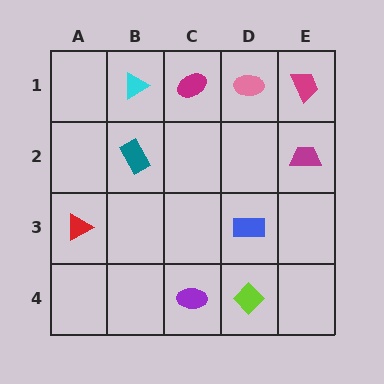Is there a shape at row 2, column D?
No, that cell is empty.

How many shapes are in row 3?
2 shapes.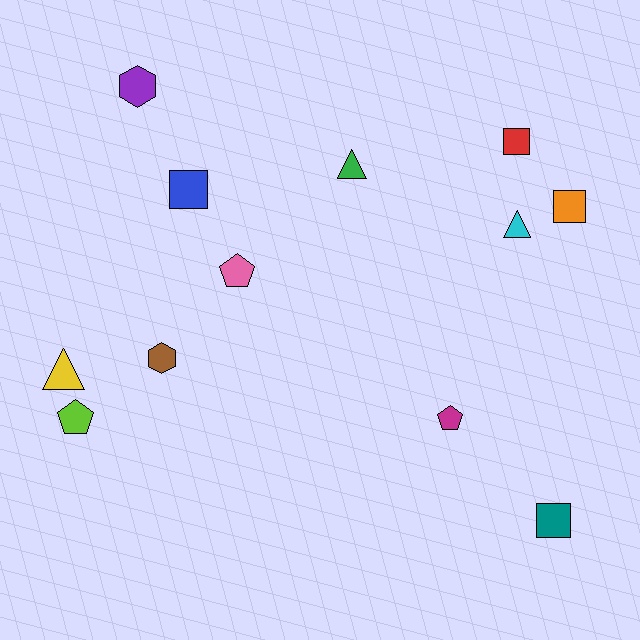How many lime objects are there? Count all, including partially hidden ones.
There is 1 lime object.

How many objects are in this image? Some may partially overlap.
There are 12 objects.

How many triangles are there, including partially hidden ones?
There are 3 triangles.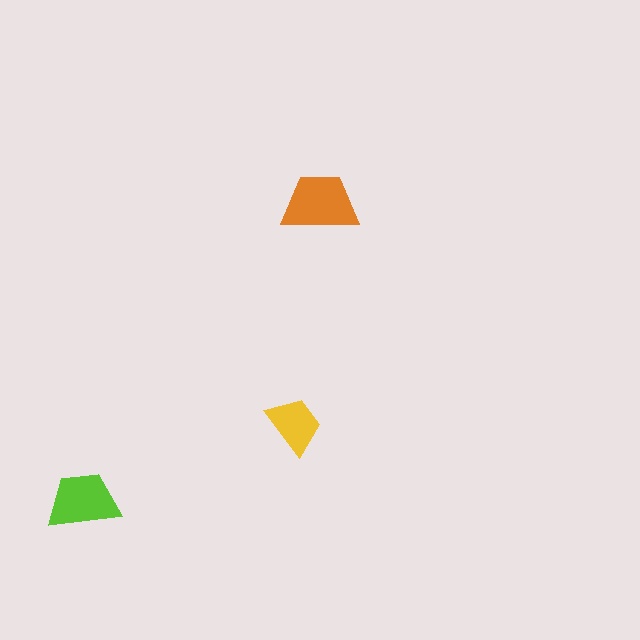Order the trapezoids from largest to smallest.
the orange one, the lime one, the yellow one.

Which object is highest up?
The orange trapezoid is topmost.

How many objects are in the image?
There are 3 objects in the image.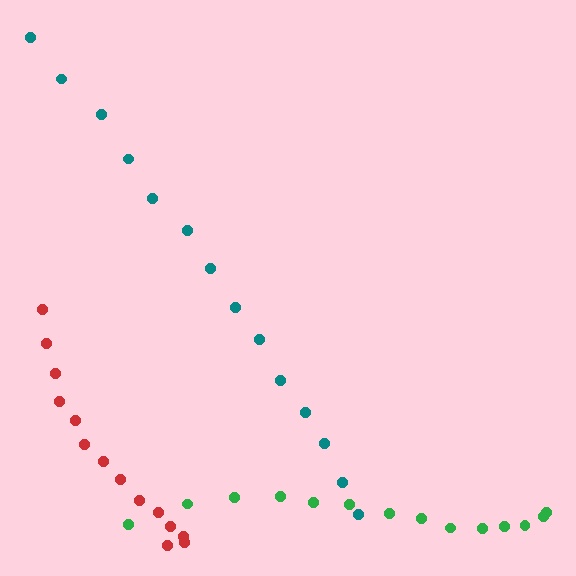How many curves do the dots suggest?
There are 3 distinct paths.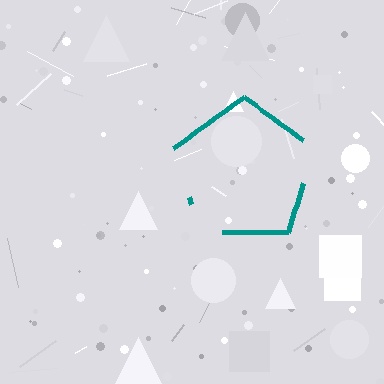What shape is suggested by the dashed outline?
The dashed outline suggests a pentagon.